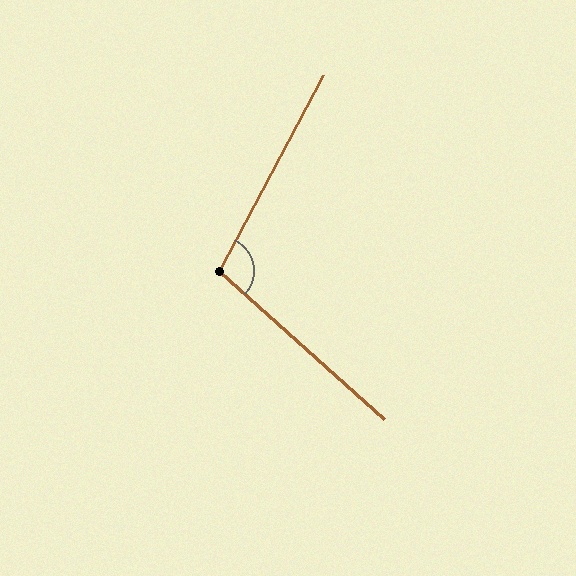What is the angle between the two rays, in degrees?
Approximately 104 degrees.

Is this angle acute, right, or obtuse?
It is obtuse.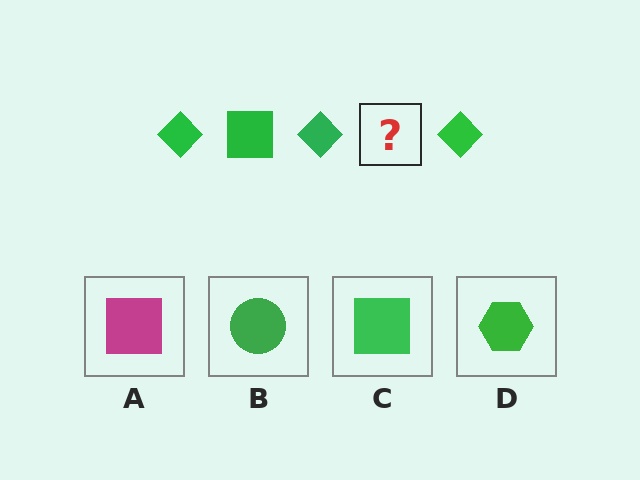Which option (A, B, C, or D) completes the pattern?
C.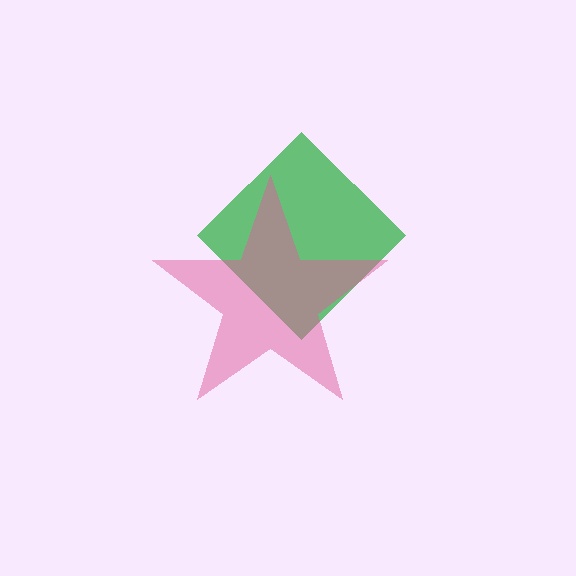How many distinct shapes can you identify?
There are 2 distinct shapes: a green diamond, a pink star.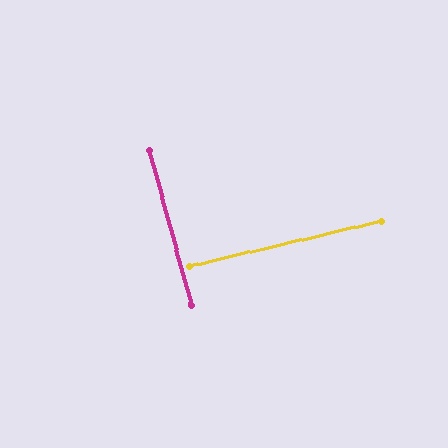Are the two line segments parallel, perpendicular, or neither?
Perpendicular — they meet at approximately 88°.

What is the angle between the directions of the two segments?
Approximately 88 degrees.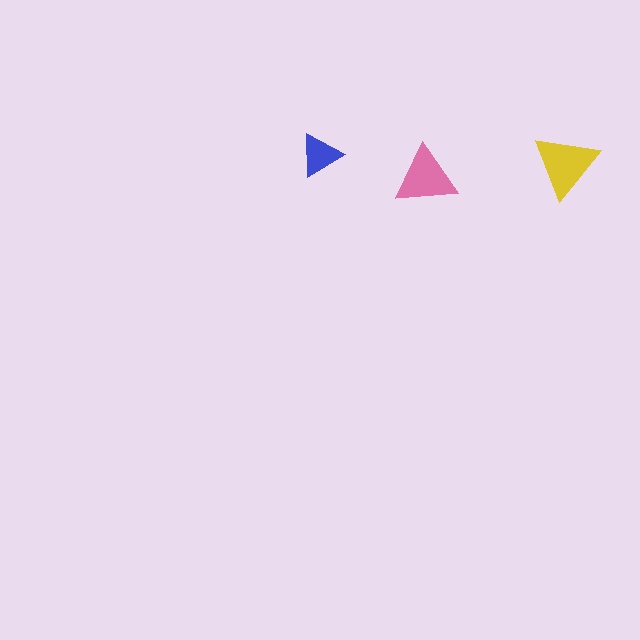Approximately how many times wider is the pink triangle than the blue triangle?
About 1.5 times wider.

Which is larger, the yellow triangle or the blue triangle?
The yellow one.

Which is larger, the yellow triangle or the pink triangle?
The yellow one.